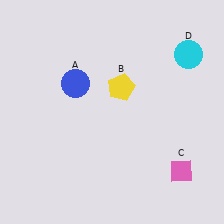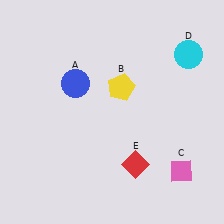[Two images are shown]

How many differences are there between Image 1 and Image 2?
There is 1 difference between the two images.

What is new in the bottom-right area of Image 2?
A red diamond (E) was added in the bottom-right area of Image 2.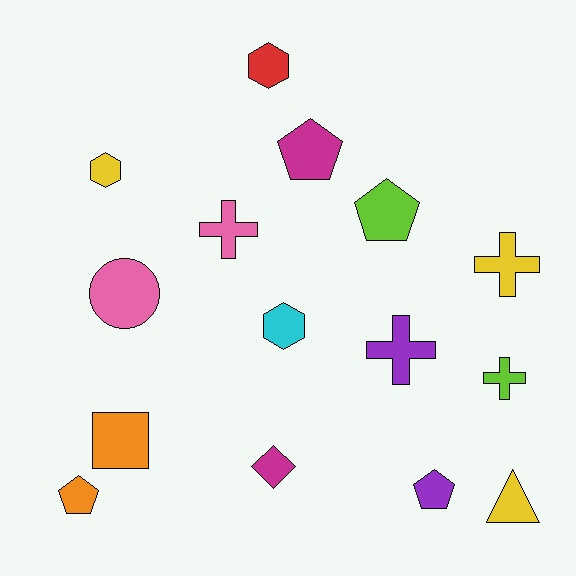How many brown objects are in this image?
There are no brown objects.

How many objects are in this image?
There are 15 objects.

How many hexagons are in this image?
There are 3 hexagons.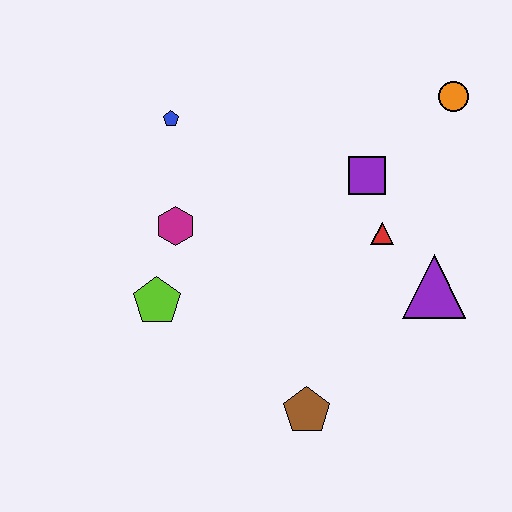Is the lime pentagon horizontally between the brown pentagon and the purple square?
No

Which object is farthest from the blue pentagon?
The brown pentagon is farthest from the blue pentagon.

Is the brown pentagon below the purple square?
Yes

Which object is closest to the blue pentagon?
The magenta hexagon is closest to the blue pentagon.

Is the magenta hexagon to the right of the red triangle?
No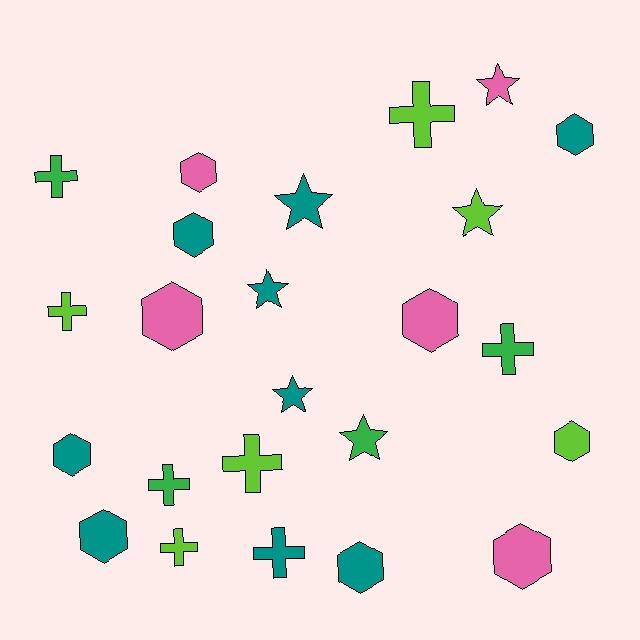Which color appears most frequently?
Teal, with 9 objects.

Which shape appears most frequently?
Hexagon, with 10 objects.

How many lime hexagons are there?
There is 1 lime hexagon.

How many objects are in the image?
There are 24 objects.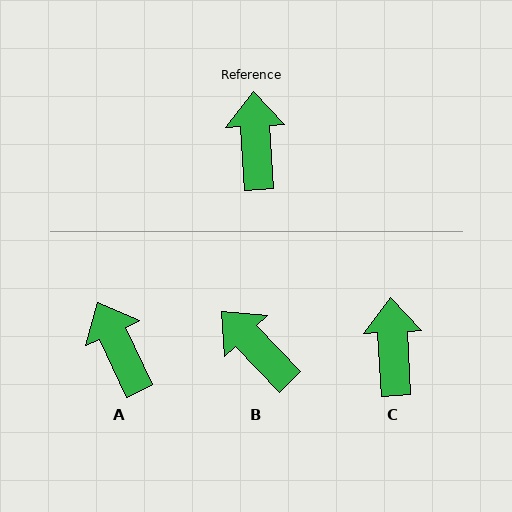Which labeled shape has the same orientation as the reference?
C.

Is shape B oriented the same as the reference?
No, it is off by about 41 degrees.